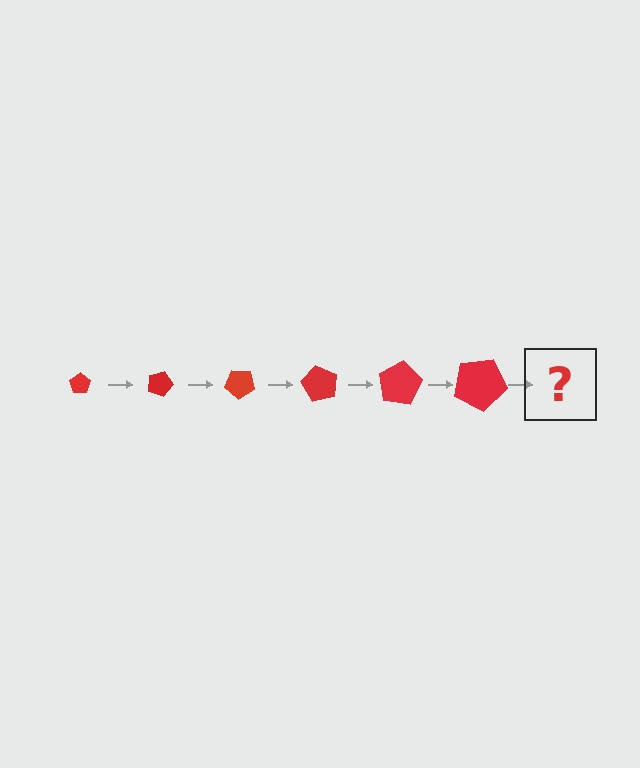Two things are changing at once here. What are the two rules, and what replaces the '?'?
The two rules are that the pentagon grows larger each step and it rotates 20 degrees each step. The '?' should be a pentagon, larger than the previous one and rotated 120 degrees from the start.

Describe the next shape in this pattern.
It should be a pentagon, larger than the previous one and rotated 120 degrees from the start.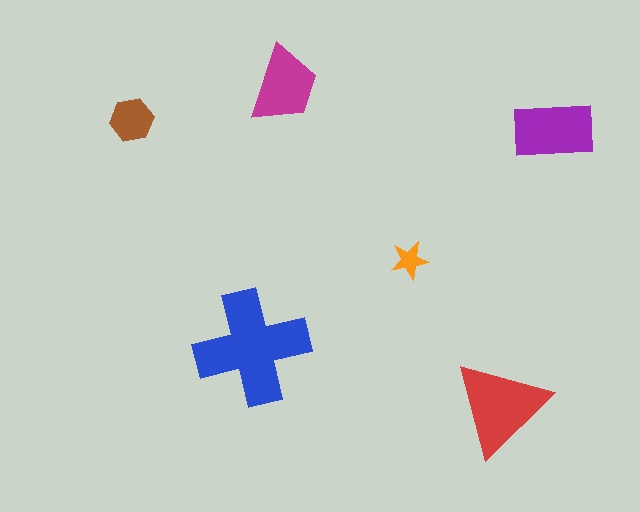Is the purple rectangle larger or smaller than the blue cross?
Smaller.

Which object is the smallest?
The orange star.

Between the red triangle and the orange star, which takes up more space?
The red triangle.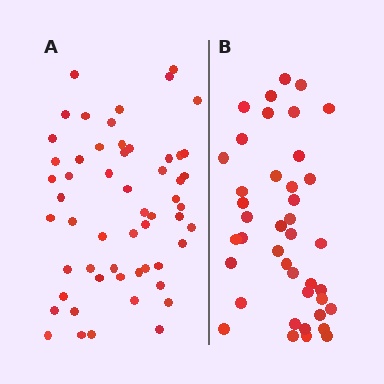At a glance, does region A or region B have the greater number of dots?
Region A (the left region) has more dots.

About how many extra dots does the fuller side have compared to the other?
Region A has approximately 15 more dots than region B.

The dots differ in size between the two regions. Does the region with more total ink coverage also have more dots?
No. Region B has more total ink coverage because its dots are larger, but region A actually contains more individual dots. Total area can be misleading — the number of items is what matters here.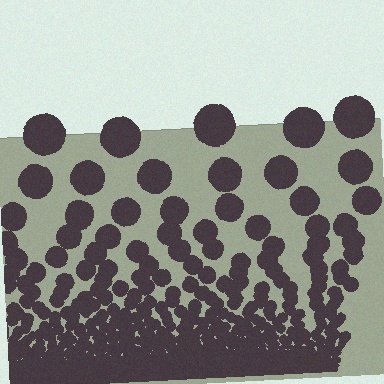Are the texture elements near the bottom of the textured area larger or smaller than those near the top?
Smaller. The gradient is inverted — elements near the bottom are smaller and denser.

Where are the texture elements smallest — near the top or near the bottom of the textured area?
Near the bottom.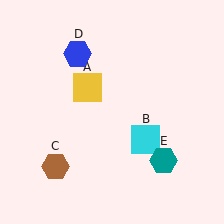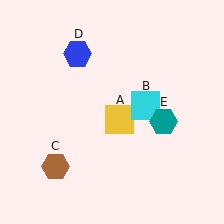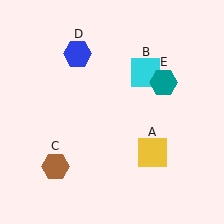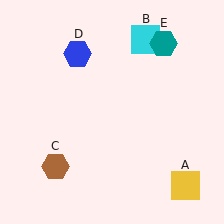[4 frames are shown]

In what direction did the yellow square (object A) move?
The yellow square (object A) moved down and to the right.